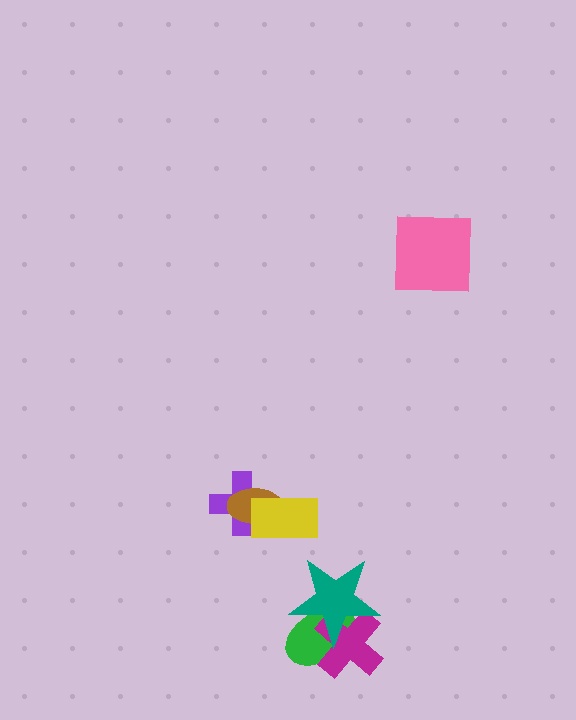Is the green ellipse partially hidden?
Yes, it is partially covered by another shape.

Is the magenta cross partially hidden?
Yes, it is partially covered by another shape.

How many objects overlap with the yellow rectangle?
2 objects overlap with the yellow rectangle.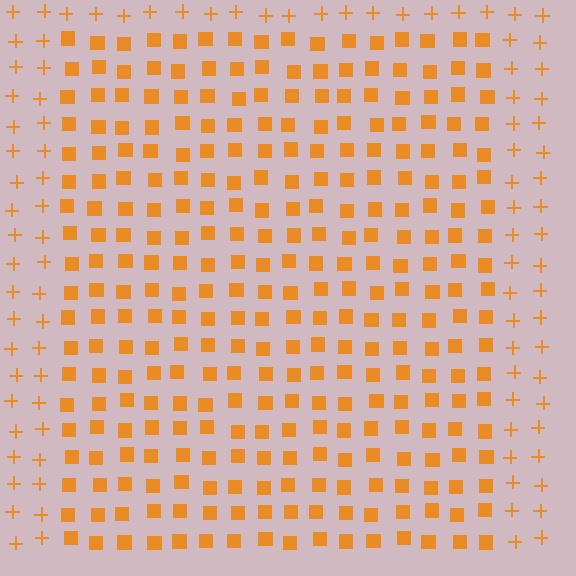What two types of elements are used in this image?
The image uses squares inside the rectangle region and plus signs outside it.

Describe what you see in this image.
The image is filled with small orange elements arranged in a uniform grid. A rectangle-shaped region contains squares, while the surrounding area contains plus signs. The boundary is defined purely by the change in element shape.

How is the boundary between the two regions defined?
The boundary is defined by a change in element shape: squares inside vs. plus signs outside. All elements share the same color and spacing.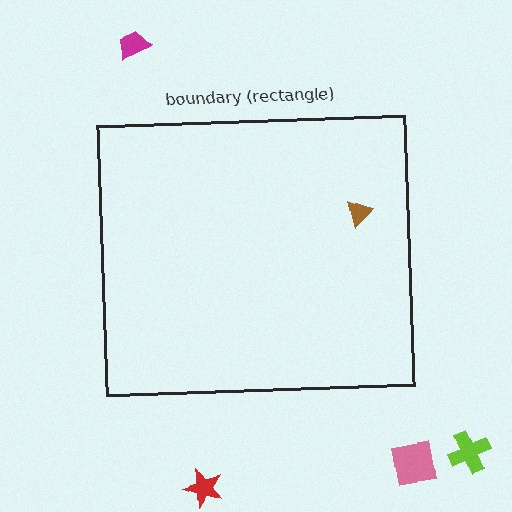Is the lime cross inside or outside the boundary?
Outside.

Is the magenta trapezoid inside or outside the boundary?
Outside.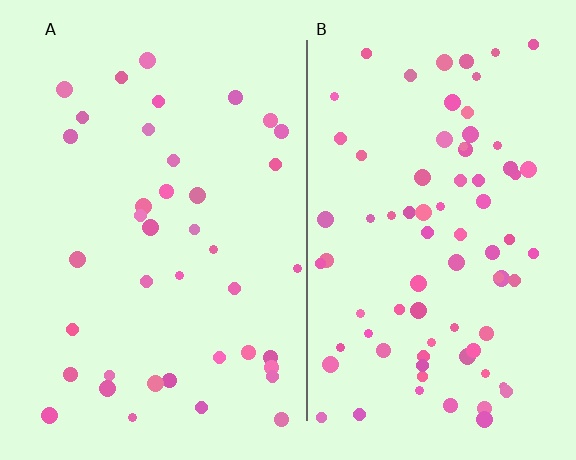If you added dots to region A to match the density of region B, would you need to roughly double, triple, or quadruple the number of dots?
Approximately double.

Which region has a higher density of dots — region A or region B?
B (the right).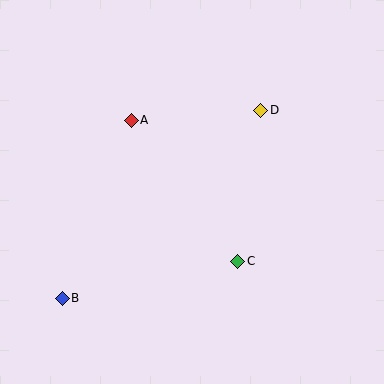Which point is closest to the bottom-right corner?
Point C is closest to the bottom-right corner.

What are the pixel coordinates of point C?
Point C is at (238, 261).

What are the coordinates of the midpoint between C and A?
The midpoint between C and A is at (184, 191).